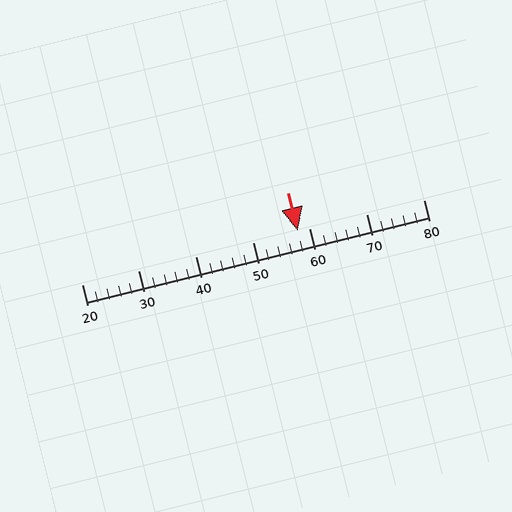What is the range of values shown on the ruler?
The ruler shows values from 20 to 80.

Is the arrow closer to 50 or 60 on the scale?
The arrow is closer to 60.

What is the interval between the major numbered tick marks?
The major tick marks are spaced 10 units apart.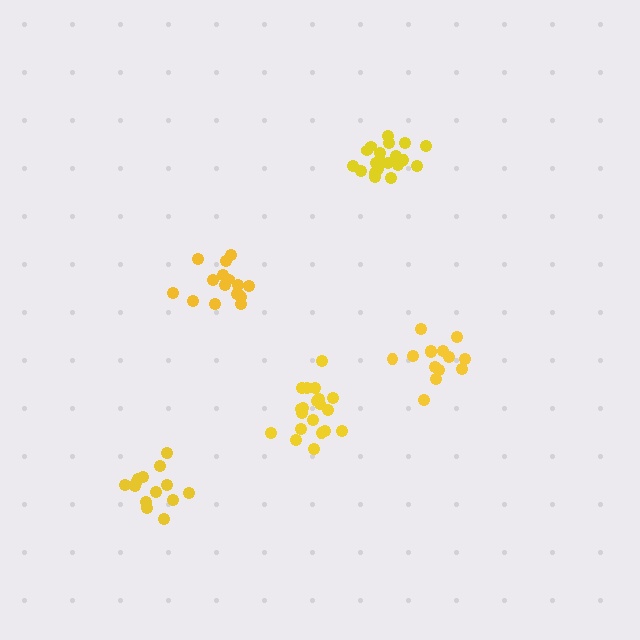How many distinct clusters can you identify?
There are 5 distinct clusters.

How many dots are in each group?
Group 1: 14 dots, Group 2: 16 dots, Group 3: 20 dots, Group 4: 14 dots, Group 5: 20 dots (84 total).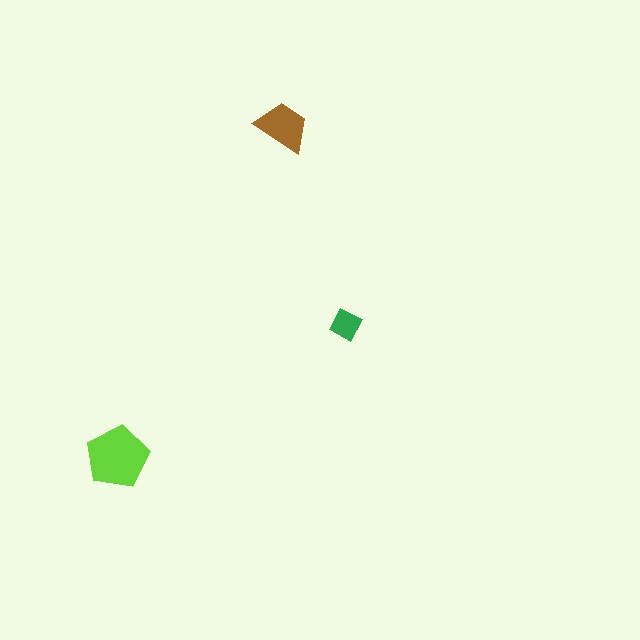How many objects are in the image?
There are 3 objects in the image.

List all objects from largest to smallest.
The lime pentagon, the brown trapezoid, the green diamond.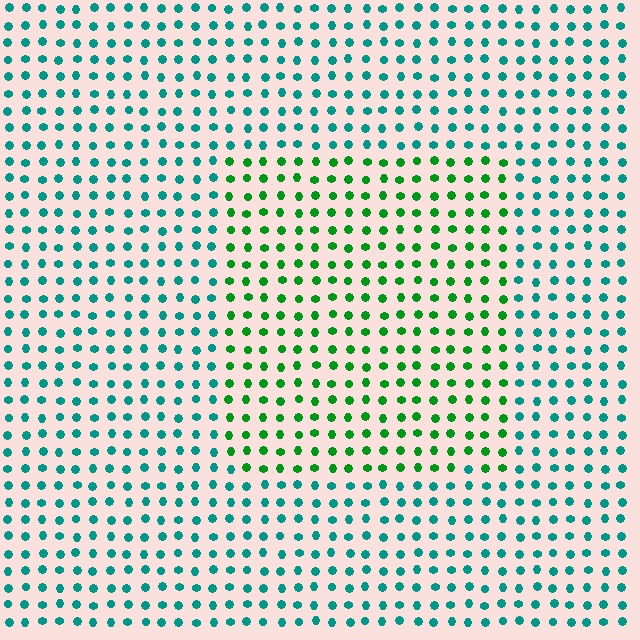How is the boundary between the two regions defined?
The boundary is defined purely by a slight shift in hue (about 44 degrees). Spacing, size, and orientation are identical on both sides.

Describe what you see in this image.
The image is filled with small teal elements in a uniform arrangement. A rectangle-shaped region is visible where the elements are tinted to a slightly different hue, forming a subtle color boundary.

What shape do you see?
I see a rectangle.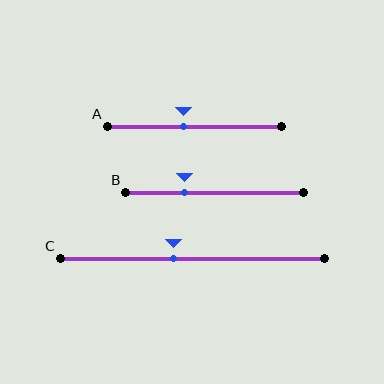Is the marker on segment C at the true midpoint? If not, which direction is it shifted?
No, the marker on segment C is shifted to the left by about 7% of the segment length.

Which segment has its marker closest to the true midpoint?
Segment A has its marker closest to the true midpoint.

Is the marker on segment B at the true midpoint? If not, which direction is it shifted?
No, the marker on segment B is shifted to the left by about 17% of the segment length.